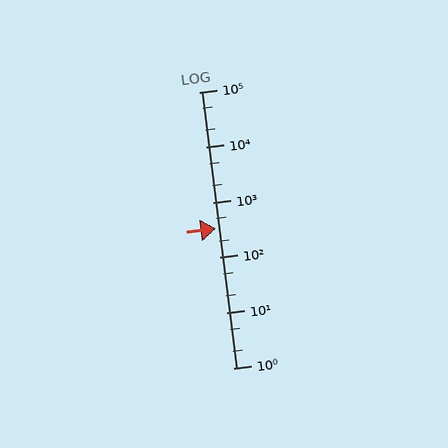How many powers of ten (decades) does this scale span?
The scale spans 5 decades, from 1 to 100000.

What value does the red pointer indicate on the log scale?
The pointer indicates approximately 340.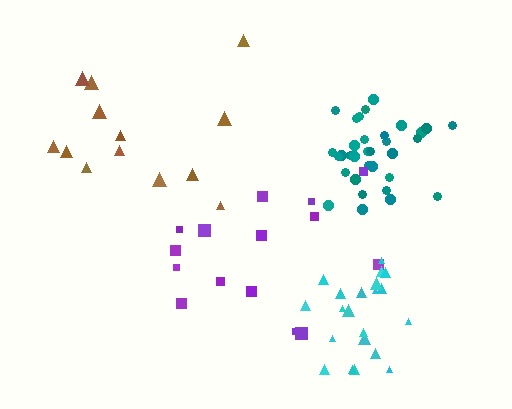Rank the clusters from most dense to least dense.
teal, cyan, purple, brown.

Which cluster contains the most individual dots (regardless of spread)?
Teal (33).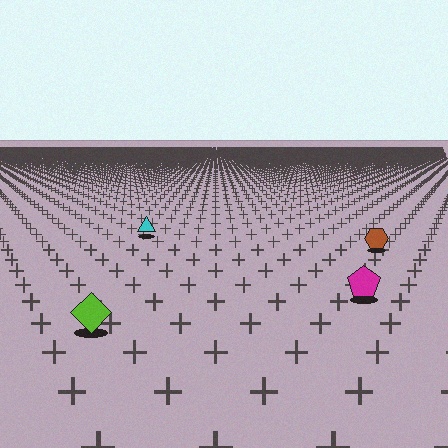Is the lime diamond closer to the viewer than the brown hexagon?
Yes. The lime diamond is closer — you can tell from the texture gradient: the ground texture is coarser near it.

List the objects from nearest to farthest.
From nearest to farthest: the lime diamond, the magenta pentagon, the brown hexagon, the cyan triangle.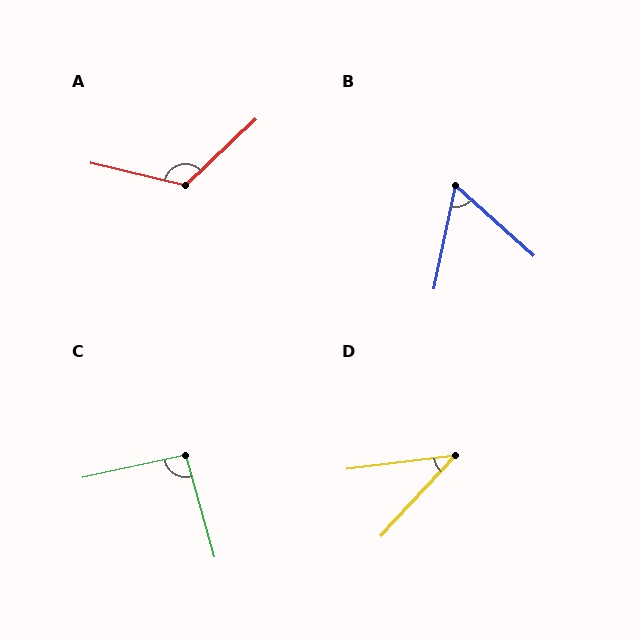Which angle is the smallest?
D, at approximately 40 degrees.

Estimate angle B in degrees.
Approximately 60 degrees.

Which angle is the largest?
A, at approximately 124 degrees.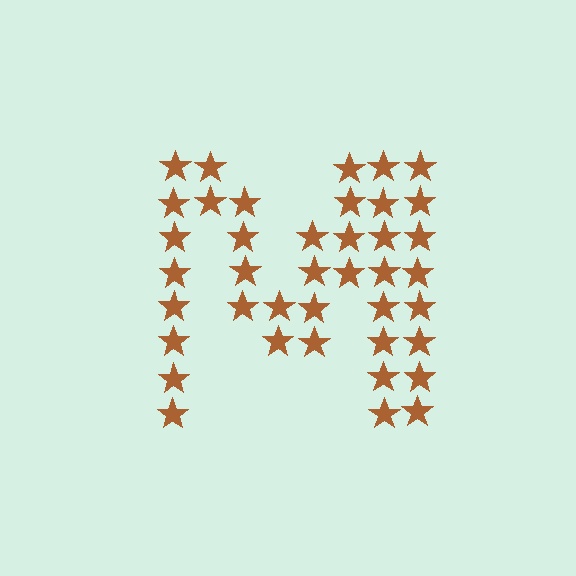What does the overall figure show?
The overall figure shows the letter M.